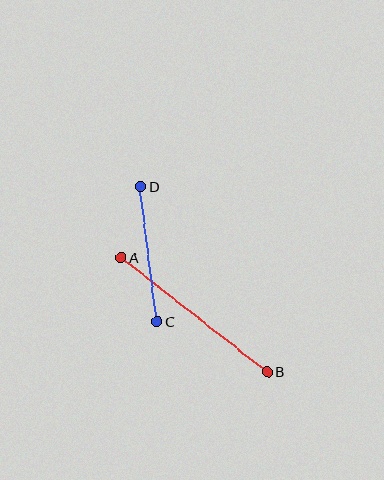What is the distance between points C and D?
The distance is approximately 136 pixels.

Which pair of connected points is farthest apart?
Points A and B are farthest apart.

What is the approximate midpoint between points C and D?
The midpoint is at approximately (149, 254) pixels.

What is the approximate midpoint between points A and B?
The midpoint is at approximately (194, 315) pixels.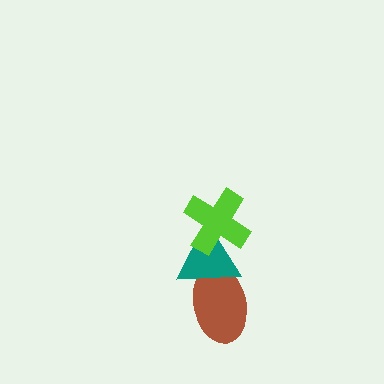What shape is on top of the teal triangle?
The lime cross is on top of the teal triangle.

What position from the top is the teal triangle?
The teal triangle is 2nd from the top.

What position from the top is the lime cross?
The lime cross is 1st from the top.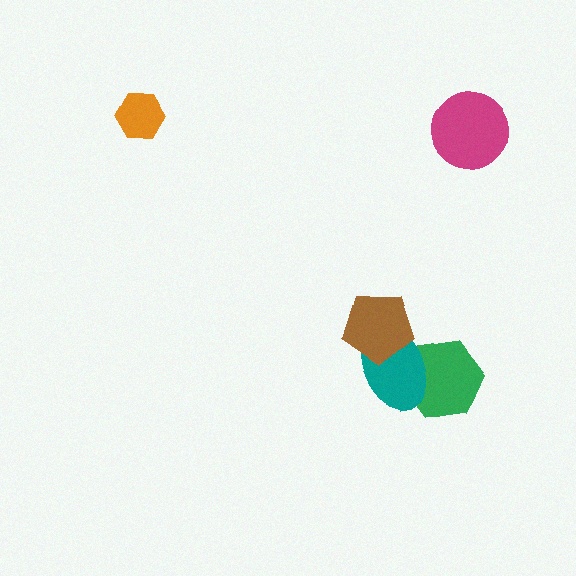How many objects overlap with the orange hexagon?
0 objects overlap with the orange hexagon.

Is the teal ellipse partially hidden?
Yes, it is partially covered by another shape.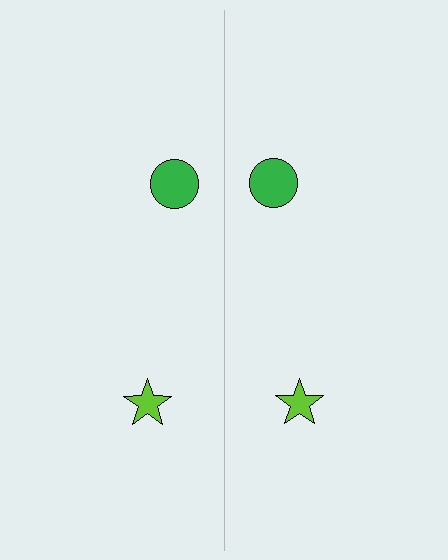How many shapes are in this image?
There are 4 shapes in this image.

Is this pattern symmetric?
Yes, this pattern has bilateral (reflection) symmetry.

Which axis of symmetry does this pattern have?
The pattern has a vertical axis of symmetry running through the center of the image.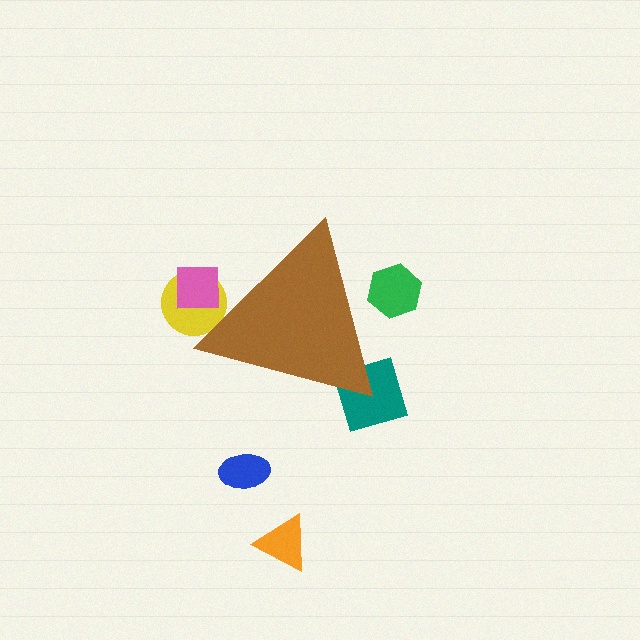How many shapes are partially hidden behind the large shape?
4 shapes are partially hidden.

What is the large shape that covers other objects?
A brown triangle.